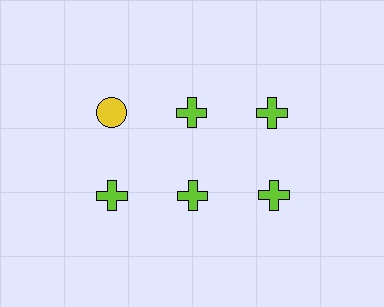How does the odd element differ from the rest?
It differs in both color (yellow instead of lime) and shape (circle instead of cross).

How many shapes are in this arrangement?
There are 6 shapes arranged in a grid pattern.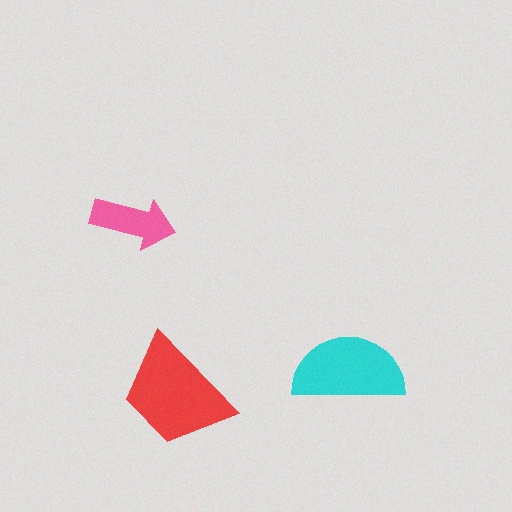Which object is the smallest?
The pink arrow.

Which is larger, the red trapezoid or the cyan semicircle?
The red trapezoid.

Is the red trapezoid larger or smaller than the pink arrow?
Larger.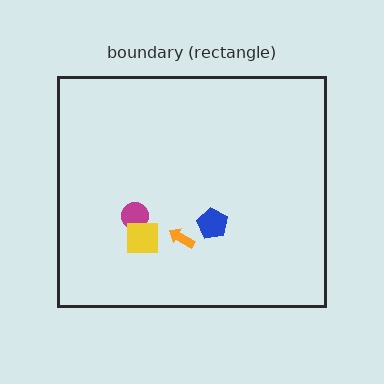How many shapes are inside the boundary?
4 inside, 0 outside.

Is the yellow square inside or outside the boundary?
Inside.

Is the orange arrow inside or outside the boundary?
Inside.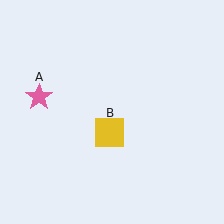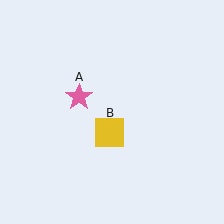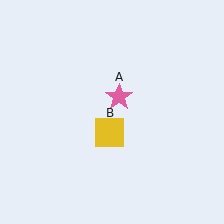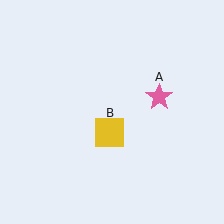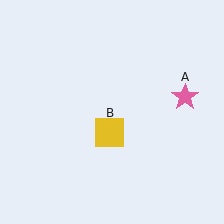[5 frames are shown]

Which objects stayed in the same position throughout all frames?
Yellow square (object B) remained stationary.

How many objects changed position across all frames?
1 object changed position: pink star (object A).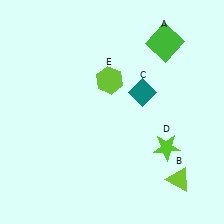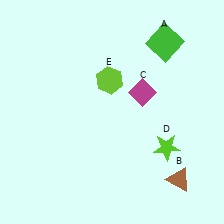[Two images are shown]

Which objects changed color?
B changed from lime to brown. C changed from teal to magenta.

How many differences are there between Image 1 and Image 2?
There are 2 differences between the two images.